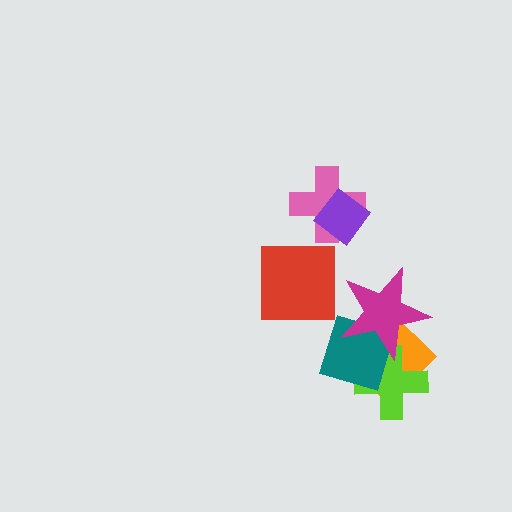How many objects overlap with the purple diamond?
1 object overlaps with the purple diamond.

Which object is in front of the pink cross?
The purple diamond is in front of the pink cross.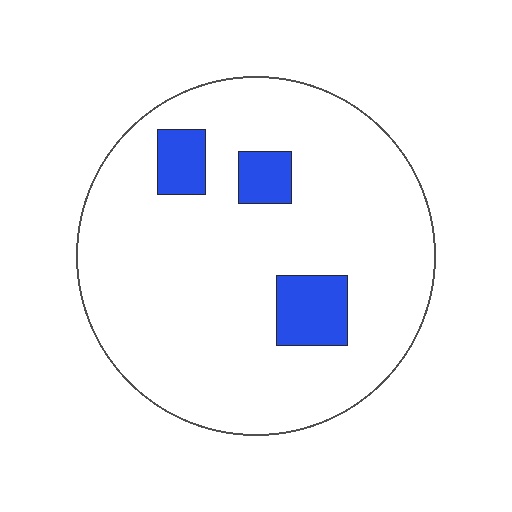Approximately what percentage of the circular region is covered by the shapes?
Approximately 10%.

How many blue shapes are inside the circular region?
3.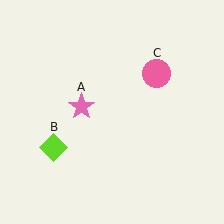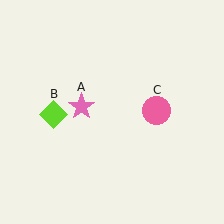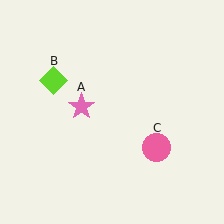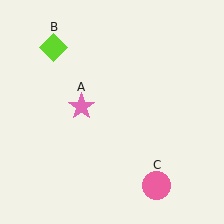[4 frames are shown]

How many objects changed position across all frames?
2 objects changed position: lime diamond (object B), pink circle (object C).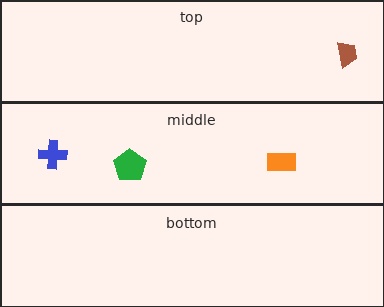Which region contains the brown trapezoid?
The top region.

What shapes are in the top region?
The brown trapezoid.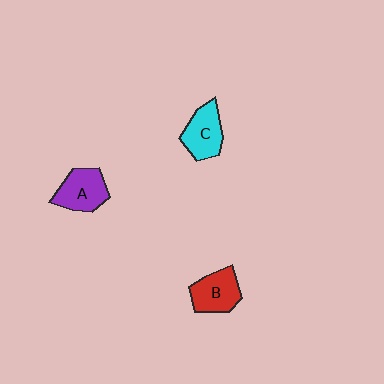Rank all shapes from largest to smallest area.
From largest to smallest: A (purple), B (red), C (cyan).